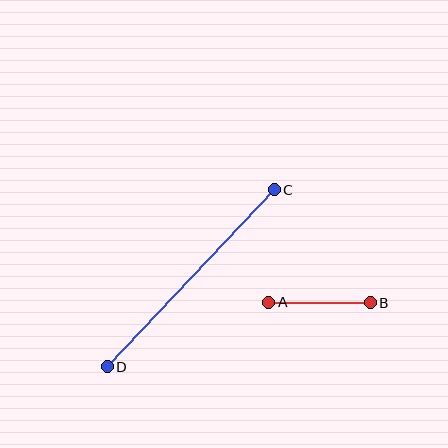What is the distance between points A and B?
The distance is approximately 102 pixels.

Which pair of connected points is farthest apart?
Points C and D are farthest apart.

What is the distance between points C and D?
The distance is approximately 244 pixels.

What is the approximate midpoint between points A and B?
The midpoint is at approximately (320, 303) pixels.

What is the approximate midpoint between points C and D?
The midpoint is at approximately (191, 278) pixels.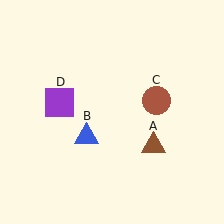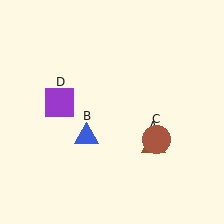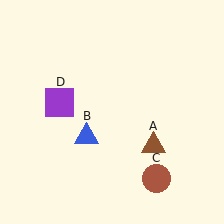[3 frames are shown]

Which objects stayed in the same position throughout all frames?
Brown triangle (object A) and blue triangle (object B) and purple square (object D) remained stationary.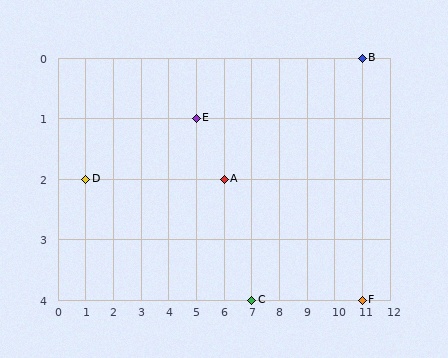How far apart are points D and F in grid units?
Points D and F are 10 columns and 2 rows apart (about 10.2 grid units diagonally).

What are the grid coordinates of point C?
Point C is at grid coordinates (7, 4).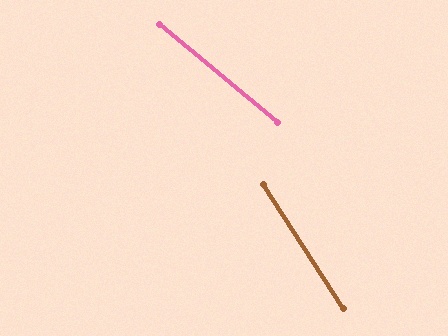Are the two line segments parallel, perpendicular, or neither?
Neither parallel nor perpendicular — they differ by about 17°.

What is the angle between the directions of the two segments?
Approximately 17 degrees.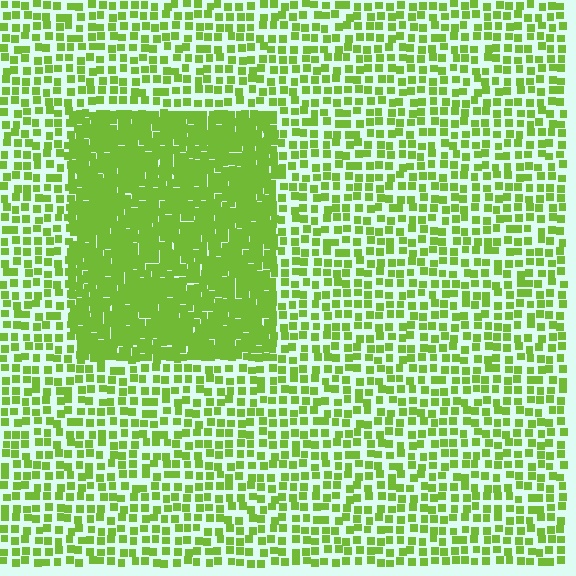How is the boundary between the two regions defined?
The boundary is defined by a change in element density (approximately 2.4x ratio). All elements are the same color, size, and shape.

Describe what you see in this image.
The image contains small lime elements arranged at two different densities. A rectangle-shaped region is visible where the elements are more densely packed than the surrounding area.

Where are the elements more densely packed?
The elements are more densely packed inside the rectangle boundary.